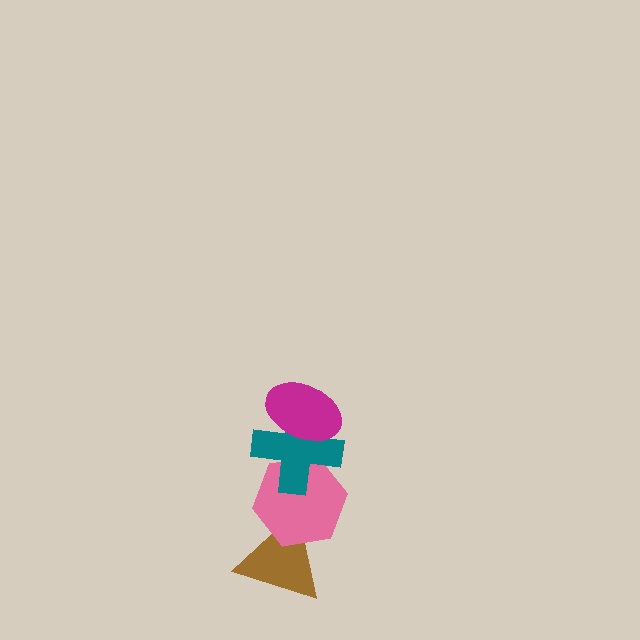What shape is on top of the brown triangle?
The pink hexagon is on top of the brown triangle.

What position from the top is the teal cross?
The teal cross is 2nd from the top.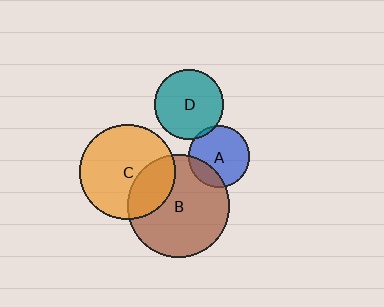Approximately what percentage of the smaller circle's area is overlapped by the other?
Approximately 5%.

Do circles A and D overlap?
Yes.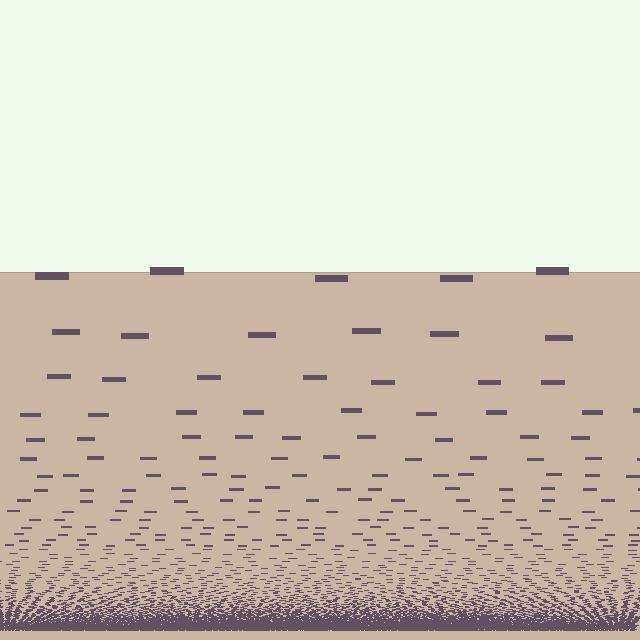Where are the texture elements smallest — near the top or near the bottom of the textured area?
Near the bottom.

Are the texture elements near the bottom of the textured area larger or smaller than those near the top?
Smaller. The gradient is inverted — elements near the bottom are smaller and denser.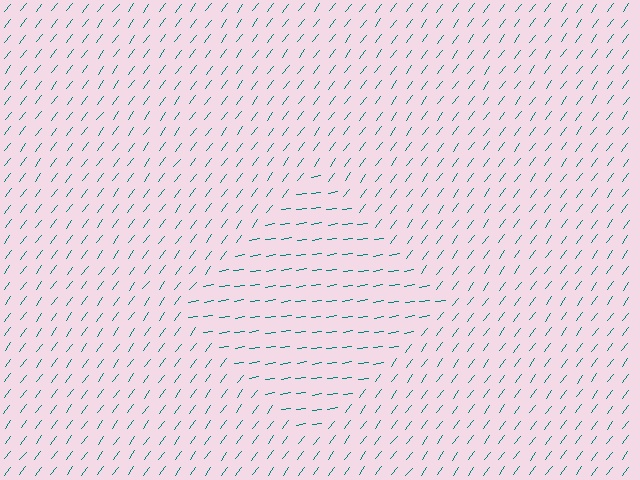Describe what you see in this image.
The image is filled with small teal line segments. A diamond region in the image has lines oriented differently from the surrounding lines, creating a visible texture boundary.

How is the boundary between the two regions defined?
The boundary is defined purely by a change in line orientation (approximately 45 degrees difference). All lines are the same color and thickness.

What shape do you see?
I see a diamond.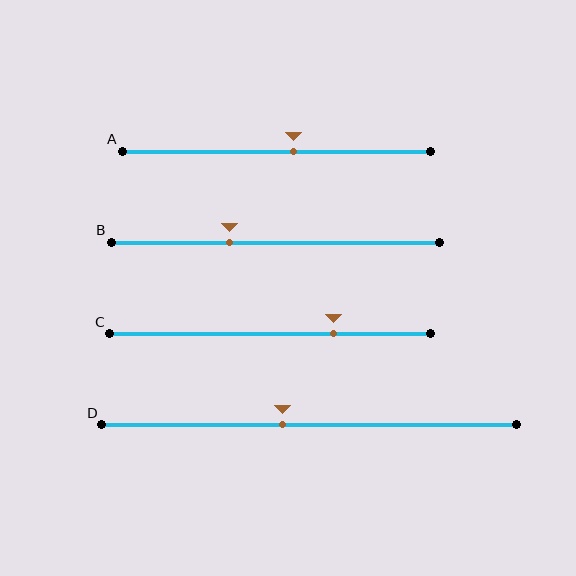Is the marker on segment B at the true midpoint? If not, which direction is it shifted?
No, the marker on segment B is shifted to the left by about 14% of the segment length.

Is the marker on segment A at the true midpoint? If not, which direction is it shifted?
No, the marker on segment A is shifted to the right by about 6% of the segment length.